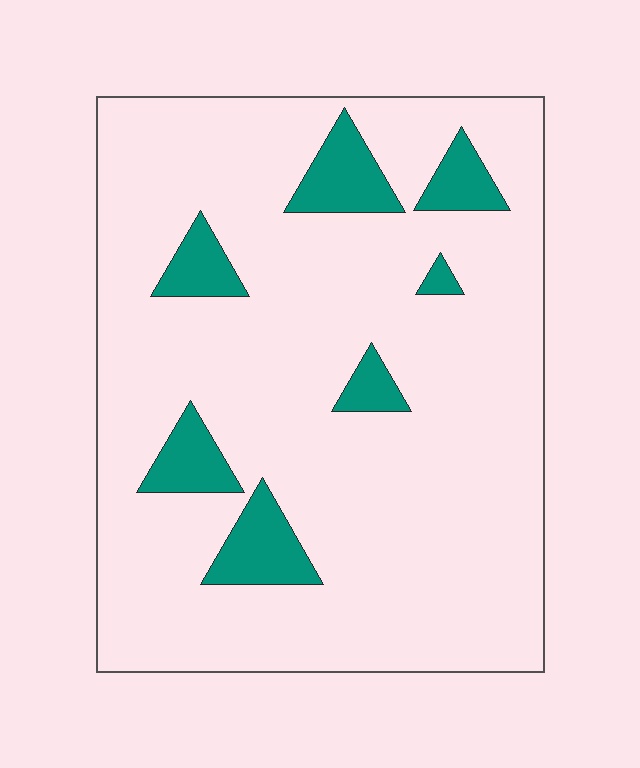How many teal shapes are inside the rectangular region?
7.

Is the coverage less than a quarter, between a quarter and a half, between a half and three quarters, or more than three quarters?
Less than a quarter.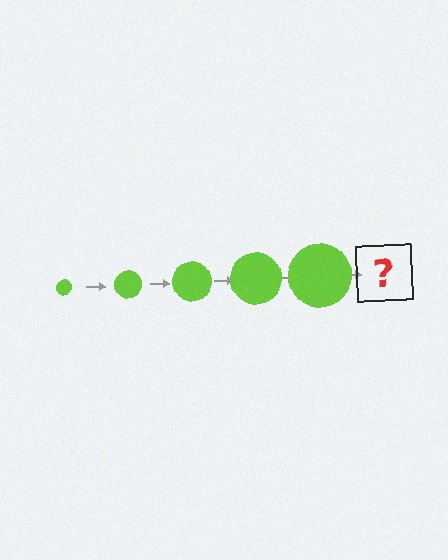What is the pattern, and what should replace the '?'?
The pattern is that the circle gets progressively larger each step. The '?' should be a lime circle, larger than the previous one.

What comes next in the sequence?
The next element should be a lime circle, larger than the previous one.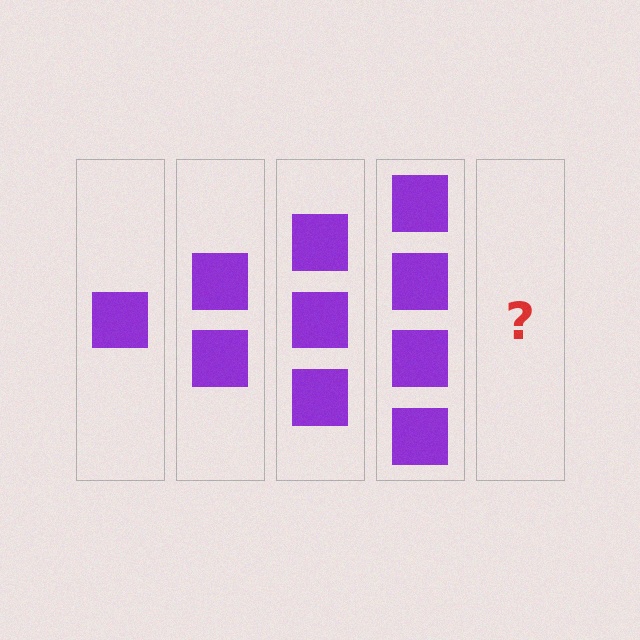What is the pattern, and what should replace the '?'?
The pattern is that each step adds one more square. The '?' should be 5 squares.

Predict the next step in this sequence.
The next step is 5 squares.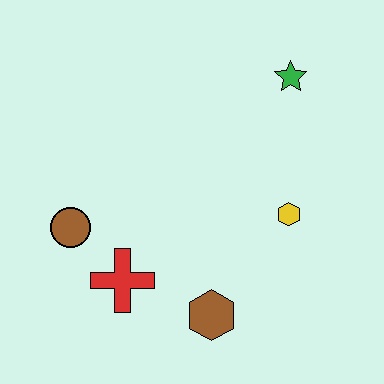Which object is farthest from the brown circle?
The green star is farthest from the brown circle.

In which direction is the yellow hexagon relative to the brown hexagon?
The yellow hexagon is above the brown hexagon.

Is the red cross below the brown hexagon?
No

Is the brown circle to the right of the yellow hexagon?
No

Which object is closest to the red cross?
The brown circle is closest to the red cross.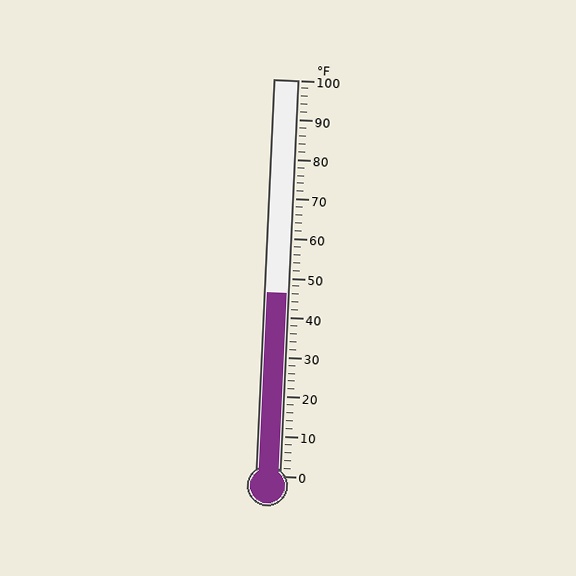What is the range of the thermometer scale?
The thermometer scale ranges from 0°F to 100°F.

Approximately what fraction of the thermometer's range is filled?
The thermometer is filled to approximately 45% of its range.